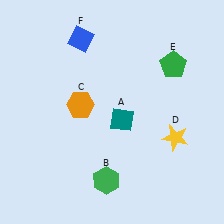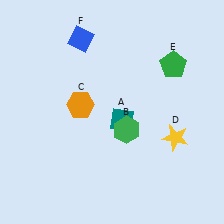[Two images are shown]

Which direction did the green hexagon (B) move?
The green hexagon (B) moved up.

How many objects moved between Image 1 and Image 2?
1 object moved between the two images.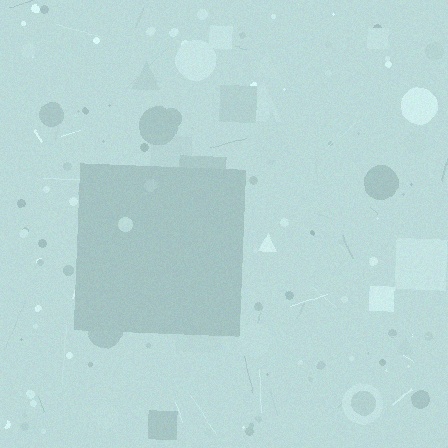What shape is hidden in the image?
A square is hidden in the image.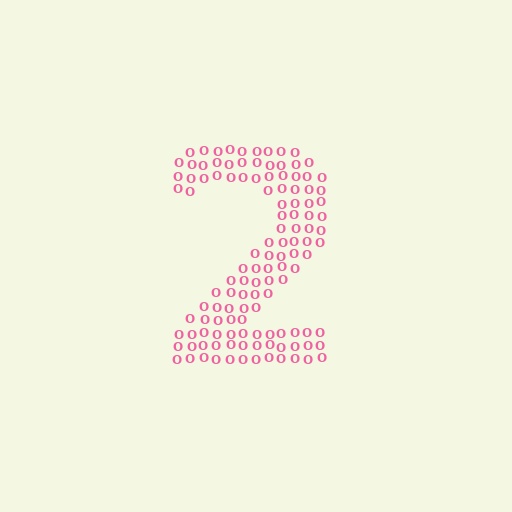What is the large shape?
The large shape is the digit 2.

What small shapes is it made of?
It is made of small letter O's.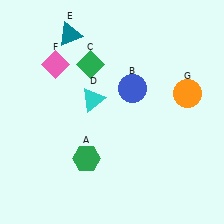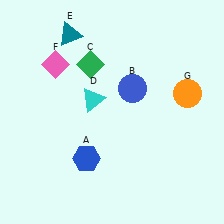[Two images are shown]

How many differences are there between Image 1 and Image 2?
There is 1 difference between the two images.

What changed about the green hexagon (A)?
In Image 1, A is green. In Image 2, it changed to blue.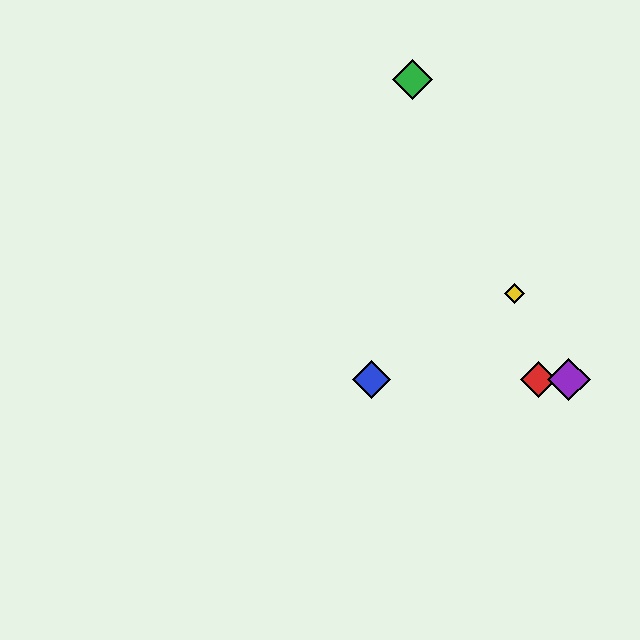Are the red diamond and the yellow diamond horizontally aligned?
No, the red diamond is at y≈380 and the yellow diamond is at y≈293.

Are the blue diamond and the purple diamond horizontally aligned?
Yes, both are at y≈380.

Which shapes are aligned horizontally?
The red diamond, the blue diamond, the purple diamond are aligned horizontally.